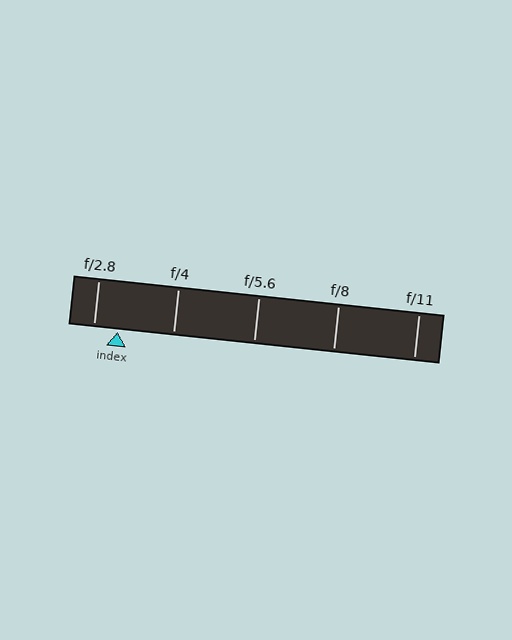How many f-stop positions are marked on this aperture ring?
There are 5 f-stop positions marked.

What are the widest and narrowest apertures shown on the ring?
The widest aperture shown is f/2.8 and the narrowest is f/11.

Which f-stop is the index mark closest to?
The index mark is closest to f/2.8.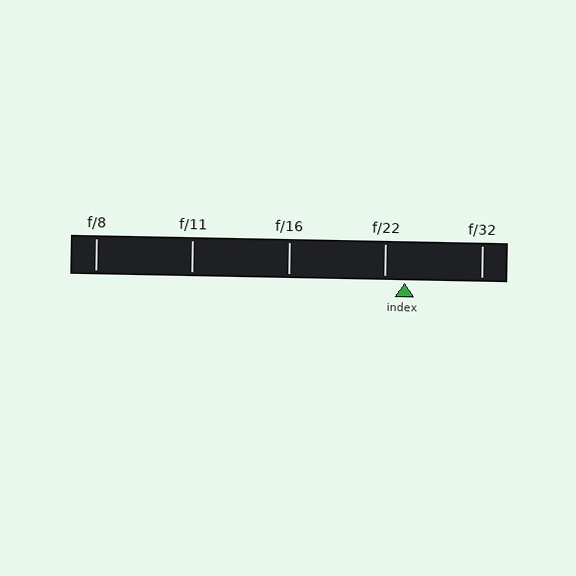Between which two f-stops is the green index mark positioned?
The index mark is between f/22 and f/32.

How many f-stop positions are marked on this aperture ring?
There are 5 f-stop positions marked.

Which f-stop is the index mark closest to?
The index mark is closest to f/22.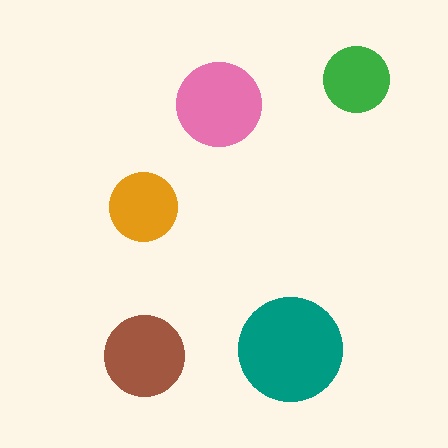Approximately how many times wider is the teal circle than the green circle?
About 1.5 times wider.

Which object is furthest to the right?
The green circle is rightmost.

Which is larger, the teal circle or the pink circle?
The teal one.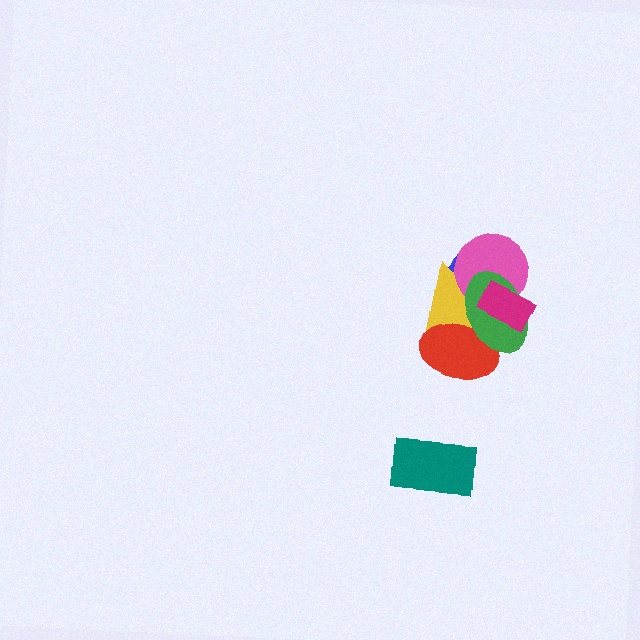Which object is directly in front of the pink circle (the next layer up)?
The green ellipse is directly in front of the pink circle.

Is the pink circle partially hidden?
Yes, it is partially covered by another shape.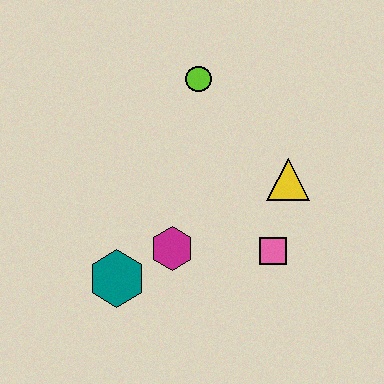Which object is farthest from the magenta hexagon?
The lime circle is farthest from the magenta hexagon.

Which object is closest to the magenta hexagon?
The teal hexagon is closest to the magenta hexagon.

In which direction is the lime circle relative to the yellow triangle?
The lime circle is above the yellow triangle.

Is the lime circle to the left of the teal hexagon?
No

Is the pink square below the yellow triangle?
Yes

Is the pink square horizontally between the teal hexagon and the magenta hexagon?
No